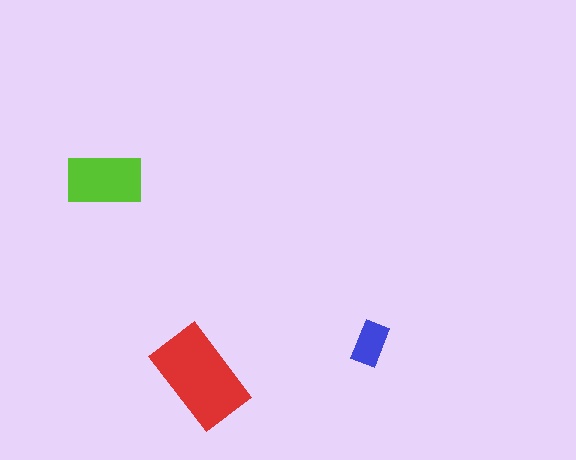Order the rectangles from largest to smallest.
the red one, the lime one, the blue one.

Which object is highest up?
The lime rectangle is topmost.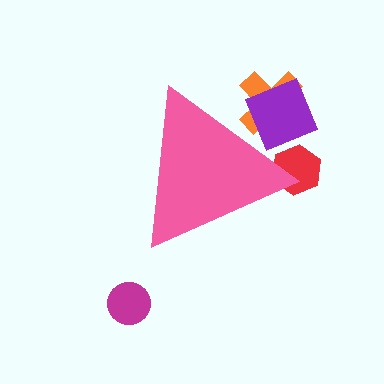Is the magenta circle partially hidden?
No, the magenta circle is fully visible.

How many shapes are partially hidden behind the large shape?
3 shapes are partially hidden.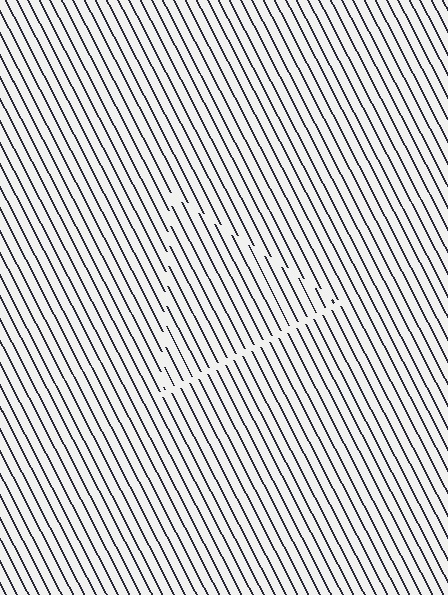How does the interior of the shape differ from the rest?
The interior of the shape contains the same grating, shifted by half a period — the contour is defined by the phase discontinuity where line-ends from the inner and outer gratings abut.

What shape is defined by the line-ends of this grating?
An illusory triangle. The interior of the shape contains the same grating, shifted by half a period — the contour is defined by the phase discontinuity where line-ends from the inner and outer gratings abut.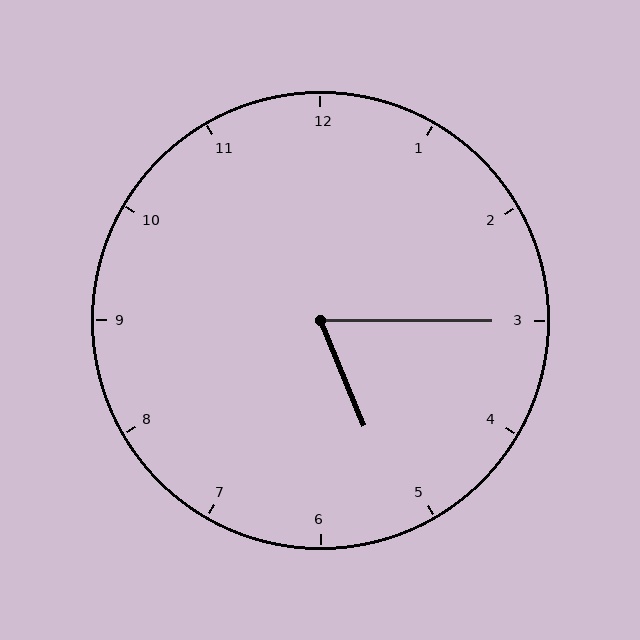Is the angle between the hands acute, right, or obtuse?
It is acute.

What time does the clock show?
5:15.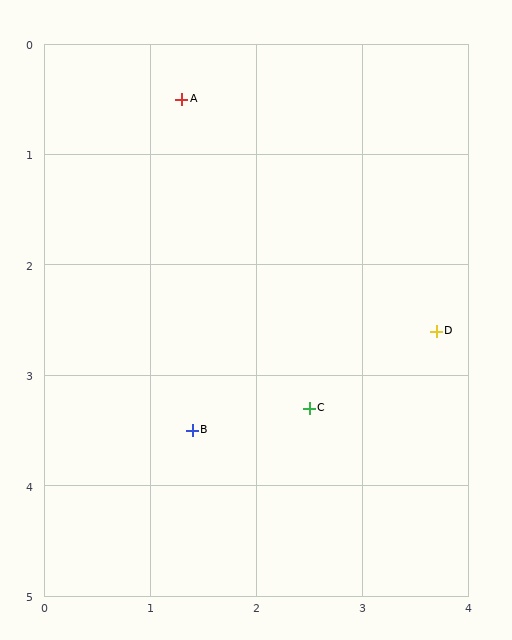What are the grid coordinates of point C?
Point C is at approximately (2.5, 3.3).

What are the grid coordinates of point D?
Point D is at approximately (3.7, 2.6).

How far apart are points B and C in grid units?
Points B and C are about 1.1 grid units apart.